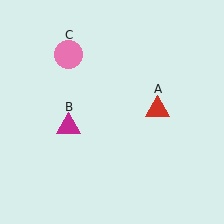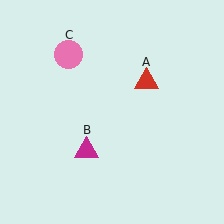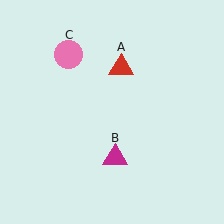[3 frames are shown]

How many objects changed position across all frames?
2 objects changed position: red triangle (object A), magenta triangle (object B).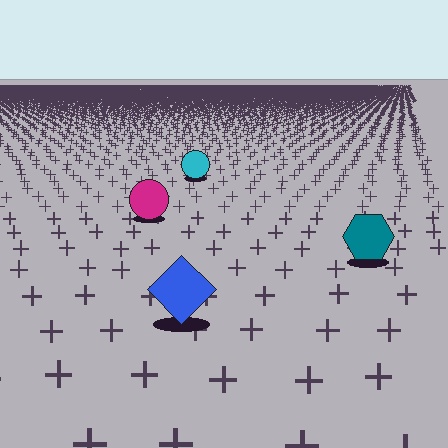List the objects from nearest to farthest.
From nearest to farthest: the blue diamond, the teal hexagon, the magenta circle, the cyan circle.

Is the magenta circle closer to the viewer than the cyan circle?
Yes. The magenta circle is closer — you can tell from the texture gradient: the ground texture is coarser near it.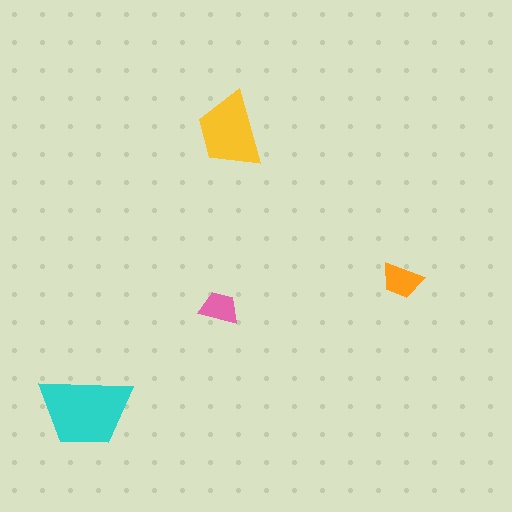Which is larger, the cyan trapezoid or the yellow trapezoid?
The cyan one.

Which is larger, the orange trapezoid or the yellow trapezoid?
The yellow one.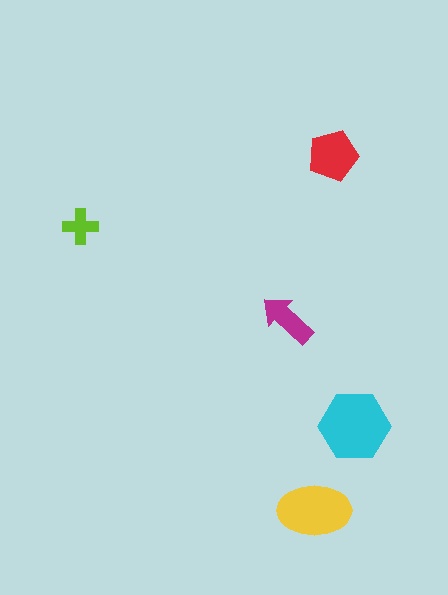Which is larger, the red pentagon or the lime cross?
The red pentagon.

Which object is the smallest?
The lime cross.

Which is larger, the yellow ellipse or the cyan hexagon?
The cyan hexagon.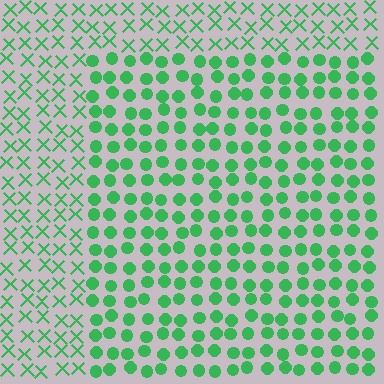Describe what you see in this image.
The image is filled with small green elements arranged in a uniform grid. A rectangle-shaped region contains circles, while the surrounding area contains X marks. The boundary is defined purely by the change in element shape.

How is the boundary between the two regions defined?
The boundary is defined by a change in element shape: circles inside vs. X marks outside. All elements share the same color and spacing.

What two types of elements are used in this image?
The image uses circles inside the rectangle region and X marks outside it.